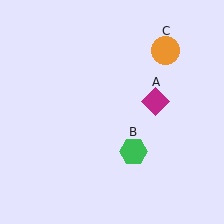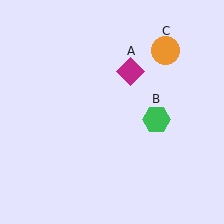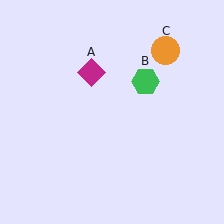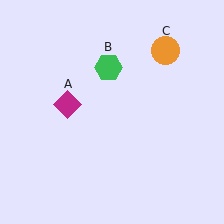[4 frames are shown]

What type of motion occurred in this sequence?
The magenta diamond (object A), green hexagon (object B) rotated counterclockwise around the center of the scene.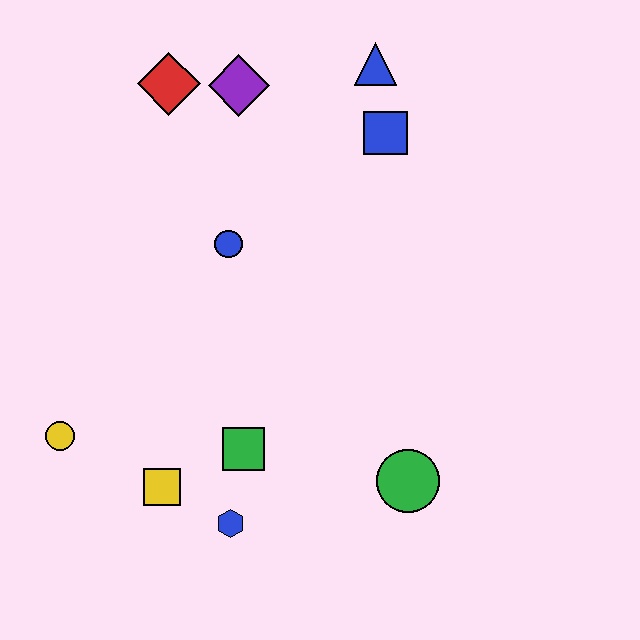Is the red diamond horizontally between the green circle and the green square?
No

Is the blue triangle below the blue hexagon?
No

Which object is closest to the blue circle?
The purple diamond is closest to the blue circle.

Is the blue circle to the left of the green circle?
Yes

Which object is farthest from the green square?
The blue triangle is farthest from the green square.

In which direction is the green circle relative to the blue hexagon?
The green circle is to the right of the blue hexagon.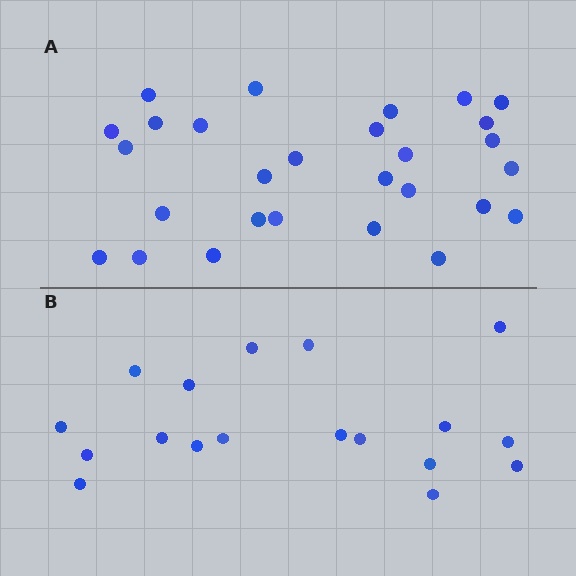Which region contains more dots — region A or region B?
Region A (the top region) has more dots.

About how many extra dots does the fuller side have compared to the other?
Region A has roughly 10 or so more dots than region B.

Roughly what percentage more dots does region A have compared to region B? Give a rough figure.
About 55% more.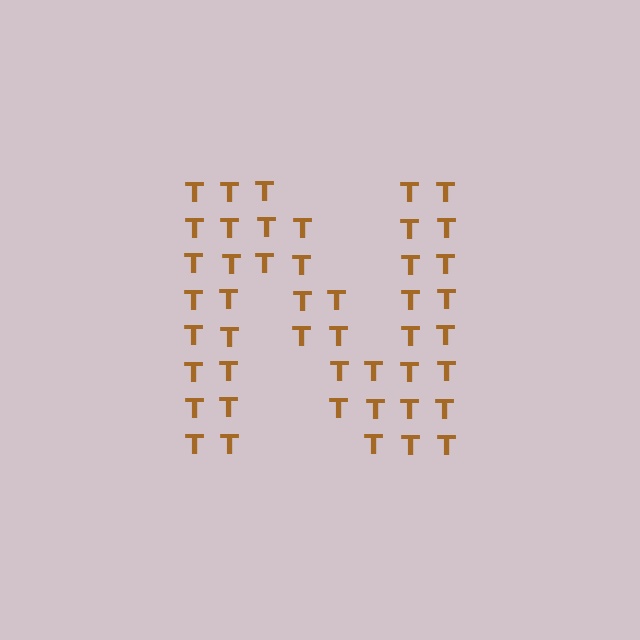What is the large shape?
The large shape is the letter N.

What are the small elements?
The small elements are letter T's.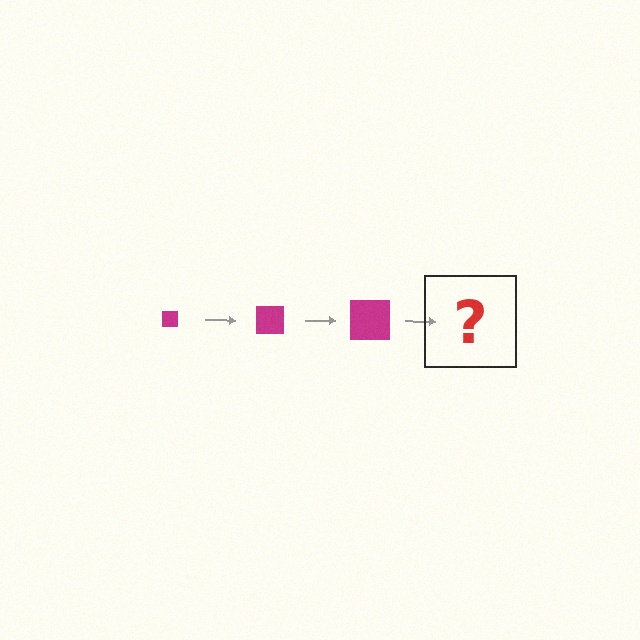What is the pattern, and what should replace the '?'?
The pattern is that the square gets progressively larger each step. The '?' should be a magenta square, larger than the previous one.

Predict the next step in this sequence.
The next step is a magenta square, larger than the previous one.